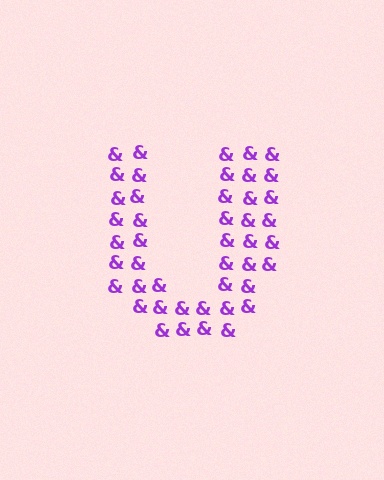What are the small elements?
The small elements are ampersands.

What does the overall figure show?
The overall figure shows the letter U.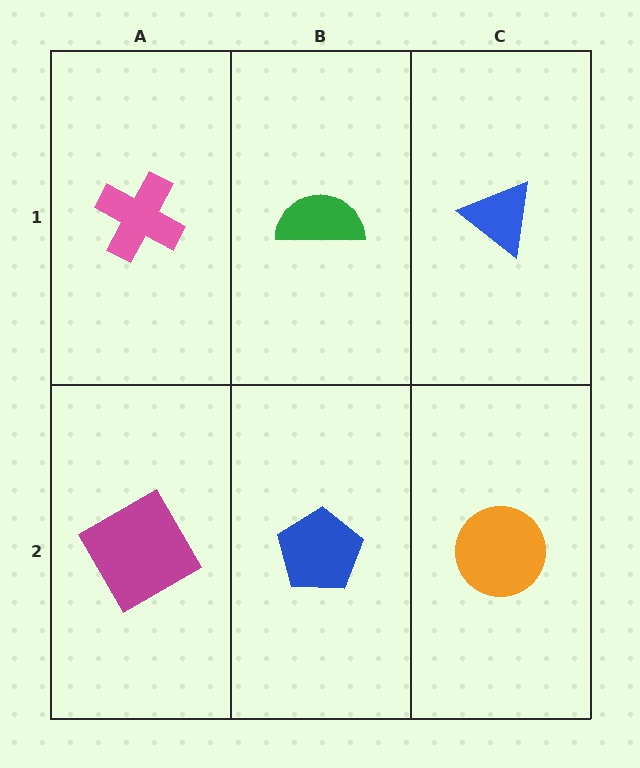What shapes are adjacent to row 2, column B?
A green semicircle (row 1, column B), a magenta diamond (row 2, column A), an orange circle (row 2, column C).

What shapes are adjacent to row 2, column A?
A pink cross (row 1, column A), a blue pentagon (row 2, column B).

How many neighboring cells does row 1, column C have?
2.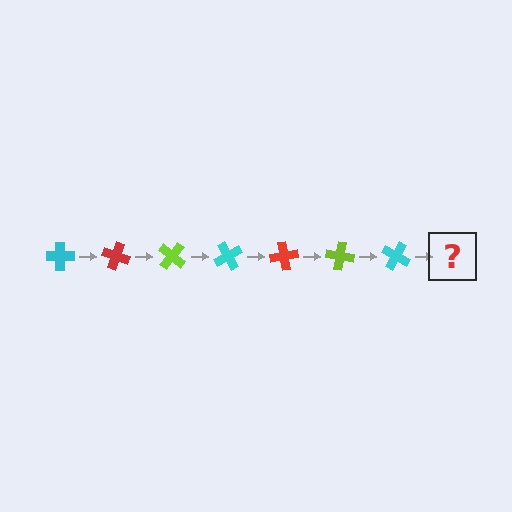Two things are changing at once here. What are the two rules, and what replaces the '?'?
The two rules are that it rotates 20 degrees each step and the color cycles through cyan, red, and lime. The '?' should be a red cross, rotated 140 degrees from the start.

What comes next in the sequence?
The next element should be a red cross, rotated 140 degrees from the start.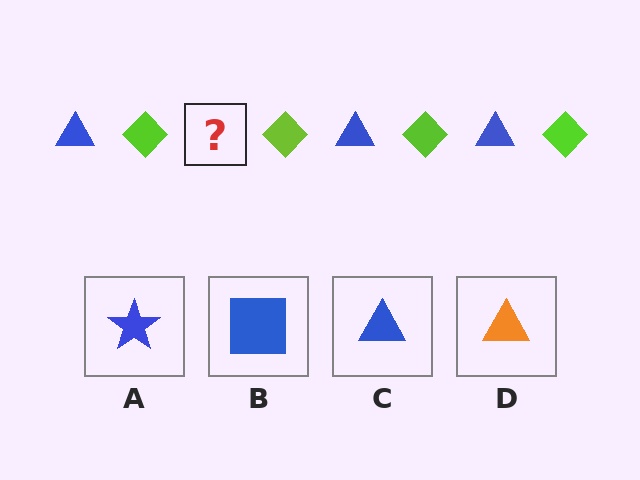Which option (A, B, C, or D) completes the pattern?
C.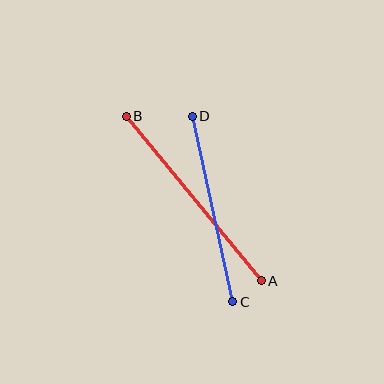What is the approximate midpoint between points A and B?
The midpoint is at approximately (194, 198) pixels.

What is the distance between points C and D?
The distance is approximately 190 pixels.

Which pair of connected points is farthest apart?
Points A and B are farthest apart.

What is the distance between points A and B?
The distance is approximately 213 pixels.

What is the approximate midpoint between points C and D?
The midpoint is at approximately (213, 209) pixels.